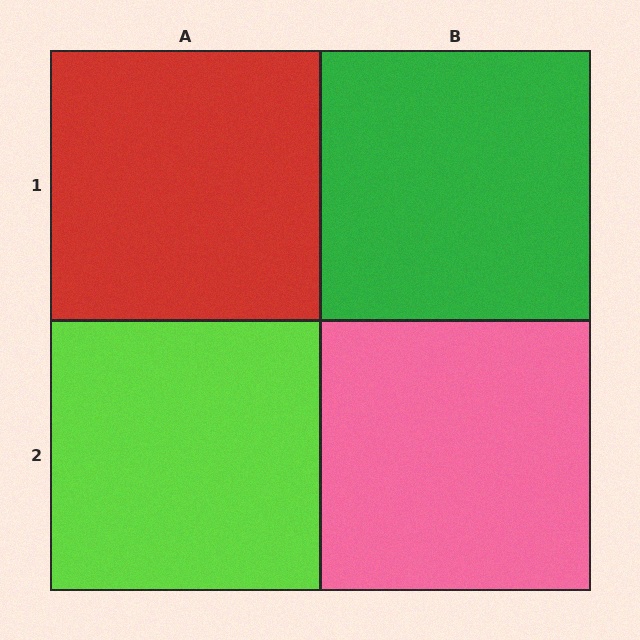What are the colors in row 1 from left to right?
Red, green.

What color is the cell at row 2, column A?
Lime.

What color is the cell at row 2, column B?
Pink.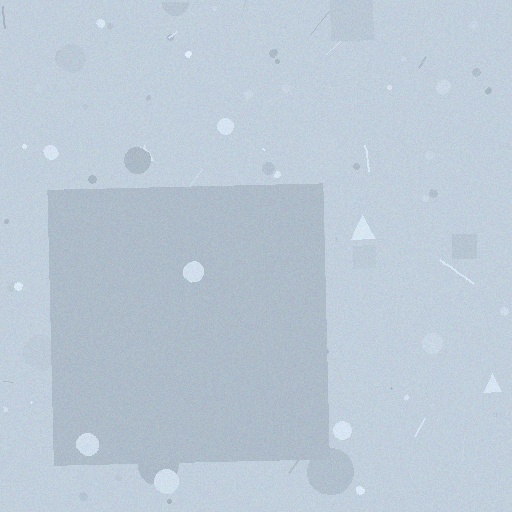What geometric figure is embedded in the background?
A square is embedded in the background.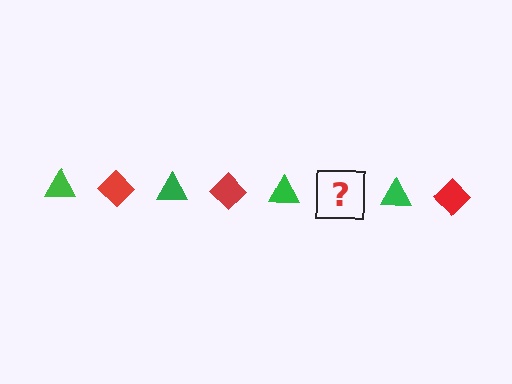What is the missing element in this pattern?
The missing element is a red diamond.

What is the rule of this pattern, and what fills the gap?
The rule is that the pattern alternates between green triangle and red diamond. The gap should be filled with a red diamond.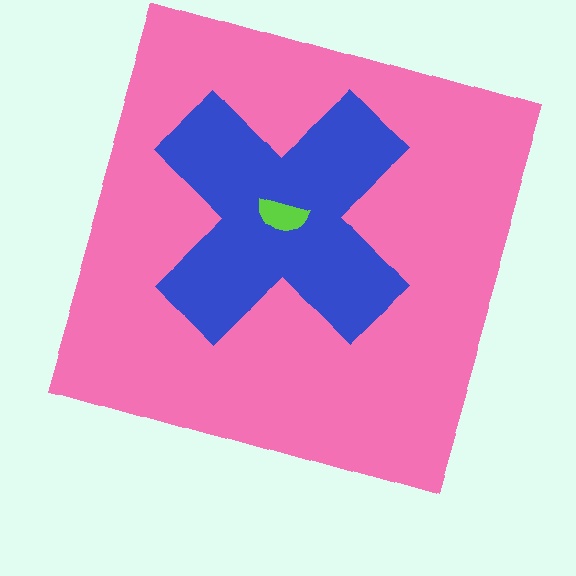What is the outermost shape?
The pink square.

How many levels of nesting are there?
3.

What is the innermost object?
The lime semicircle.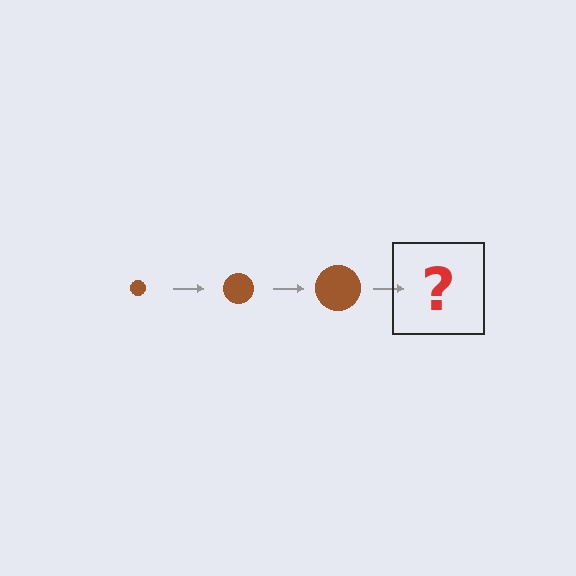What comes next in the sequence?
The next element should be a brown circle, larger than the previous one.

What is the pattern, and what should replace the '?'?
The pattern is that the circle gets progressively larger each step. The '?' should be a brown circle, larger than the previous one.